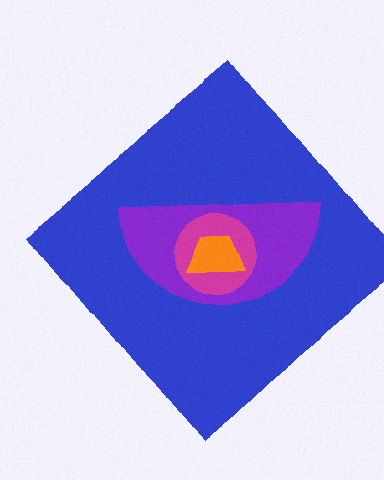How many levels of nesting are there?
4.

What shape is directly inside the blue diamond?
The purple semicircle.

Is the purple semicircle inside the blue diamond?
Yes.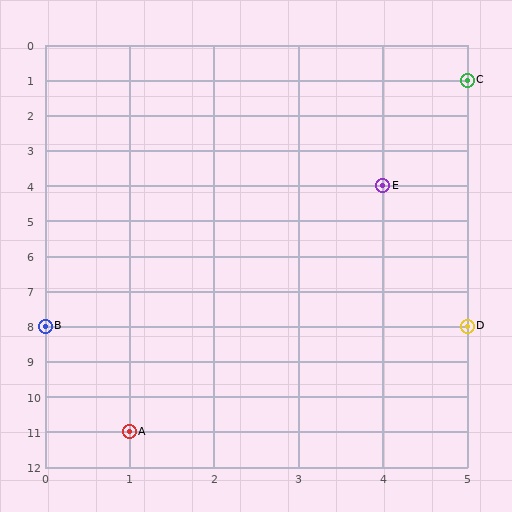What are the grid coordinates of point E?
Point E is at grid coordinates (4, 4).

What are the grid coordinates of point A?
Point A is at grid coordinates (1, 11).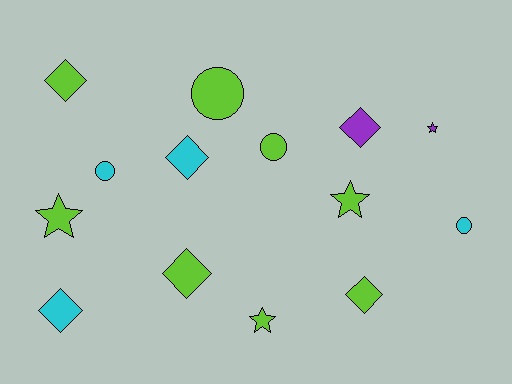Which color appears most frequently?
Lime, with 8 objects.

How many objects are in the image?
There are 14 objects.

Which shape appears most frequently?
Diamond, with 6 objects.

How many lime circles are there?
There are 2 lime circles.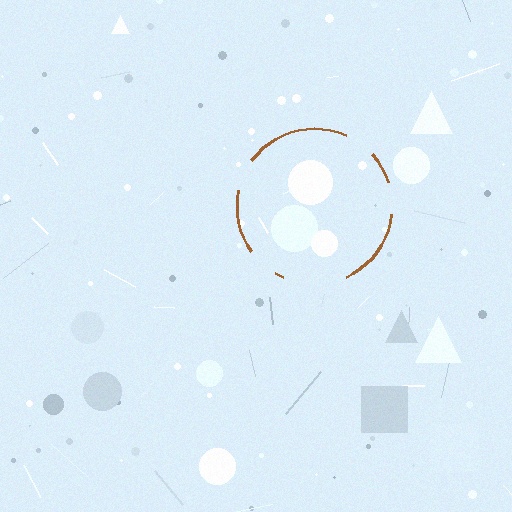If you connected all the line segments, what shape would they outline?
They would outline a circle.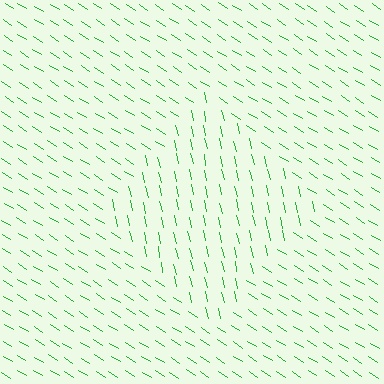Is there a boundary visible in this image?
Yes, there is a texture boundary formed by a change in line orientation.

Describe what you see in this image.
The image is filled with small green line segments. A diamond region in the image has lines oriented differently from the surrounding lines, creating a visible texture boundary.